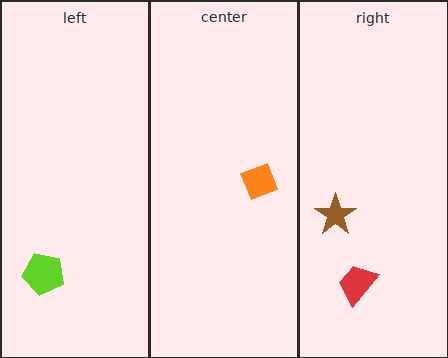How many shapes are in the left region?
1.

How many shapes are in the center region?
1.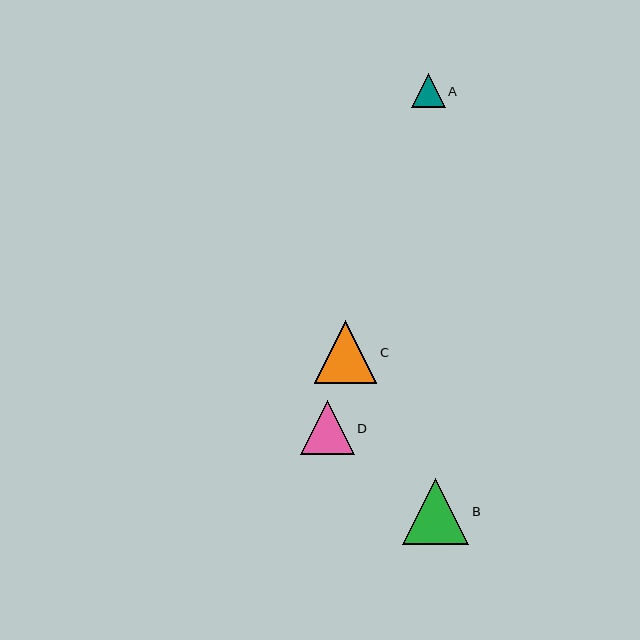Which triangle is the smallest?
Triangle A is the smallest with a size of approximately 33 pixels.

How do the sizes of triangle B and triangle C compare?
Triangle B and triangle C are approximately the same size.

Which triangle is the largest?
Triangle B is the largest with a size of approximately 66 pixels.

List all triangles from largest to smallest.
From largest to smallest: B, C, D, A.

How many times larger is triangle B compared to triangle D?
Triangle B is approximately 1.2 times the size of triangle D.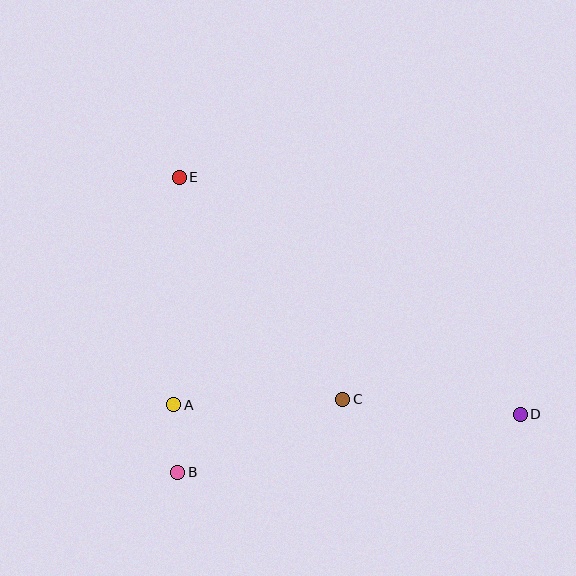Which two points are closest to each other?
Points A and B are closest to each other.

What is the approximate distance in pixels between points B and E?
The distance between B and E is approximately 295 pixels.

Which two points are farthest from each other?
Points D and E are farthest from each other.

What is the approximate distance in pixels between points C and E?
The distance between C and E is approximately 276 pixels.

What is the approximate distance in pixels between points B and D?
The distance between B and D is approximately 348 pixels.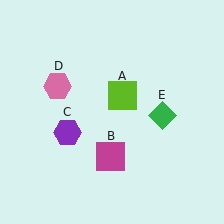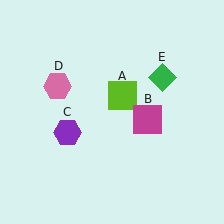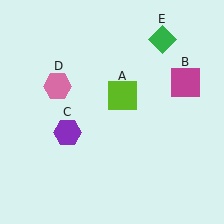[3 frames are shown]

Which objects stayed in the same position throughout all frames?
Lime square (object A) and purple hexagon (object C) and pink hexagon (object D) remained stationary.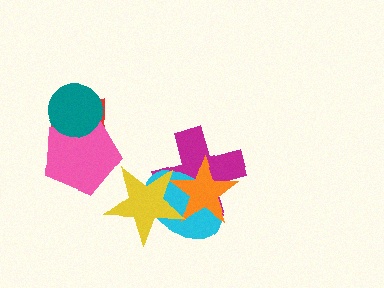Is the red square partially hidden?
Yes, it is partially covered by another shape.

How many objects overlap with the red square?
2 objects overlap with the red square.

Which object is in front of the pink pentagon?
The teal circle is in front of the pink pentagon.